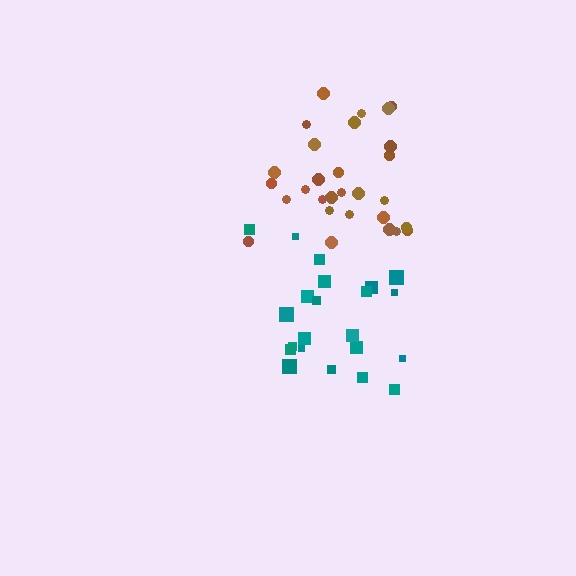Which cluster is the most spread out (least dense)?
Brown.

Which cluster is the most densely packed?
Teal.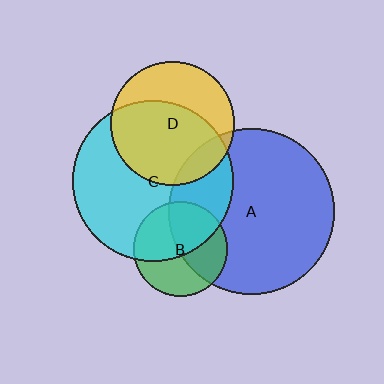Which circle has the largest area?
Circle A (blue).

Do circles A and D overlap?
Yes.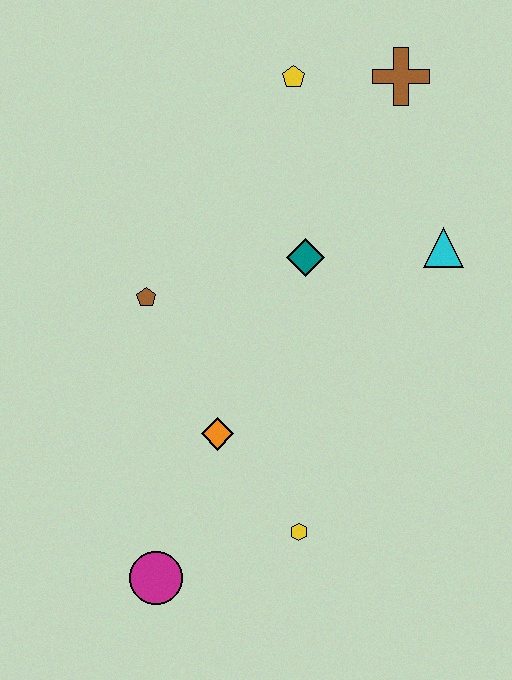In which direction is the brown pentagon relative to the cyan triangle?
The brown pentagon is to the left of the cyan triangle.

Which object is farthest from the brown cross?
The magenta circle is farthest from the brown cross.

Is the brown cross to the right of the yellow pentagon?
Yes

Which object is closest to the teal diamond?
The cyan triangle is closest to the teal diamond.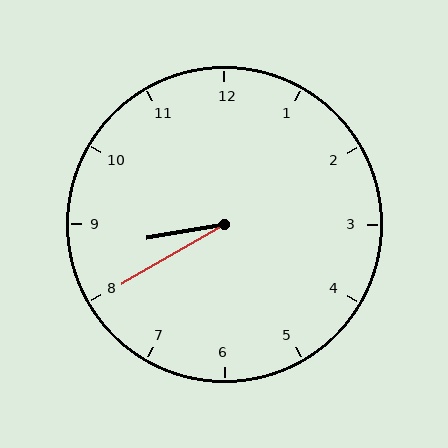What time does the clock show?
8:40.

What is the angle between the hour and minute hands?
Approximately 20 degrees.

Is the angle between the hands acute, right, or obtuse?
It is acute.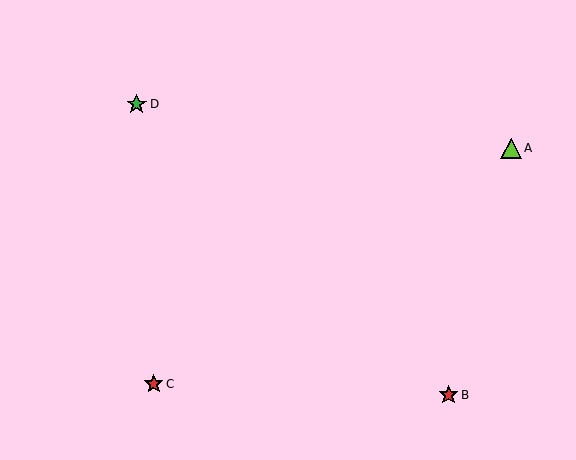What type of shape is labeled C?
Shape C is a red star.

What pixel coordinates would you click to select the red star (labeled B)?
Click at (449, 395) to select the red star B.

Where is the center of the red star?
The center of the red star is at (154, 384).